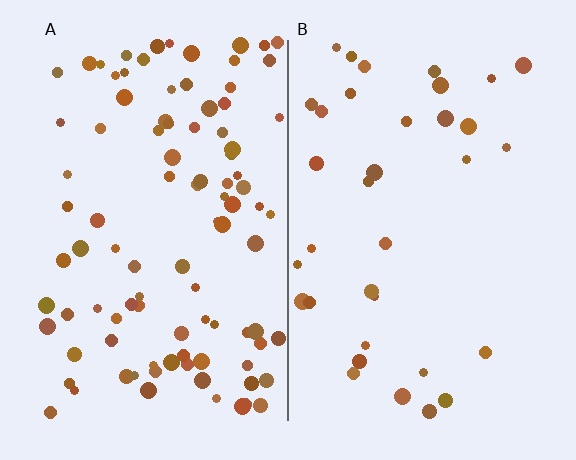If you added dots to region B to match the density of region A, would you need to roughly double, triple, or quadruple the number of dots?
Approximately triple.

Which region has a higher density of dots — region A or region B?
A (the left).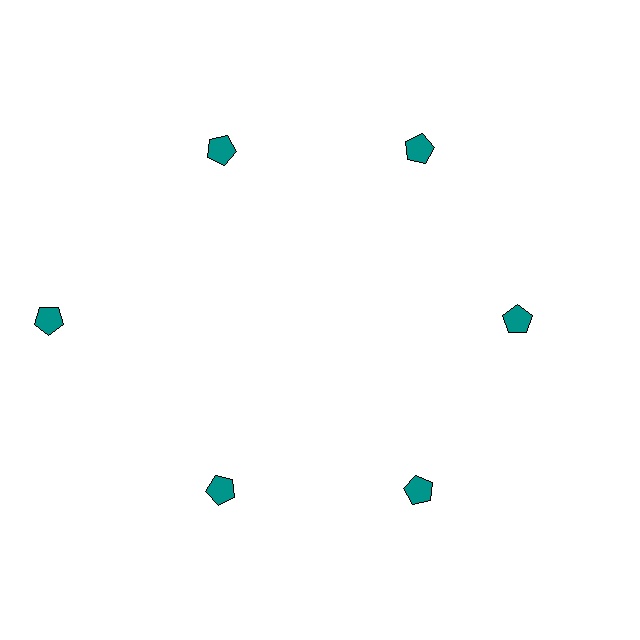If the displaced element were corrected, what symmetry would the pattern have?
It would have 6-fold rotational symmetry — the pattern would map onto itself every 60 degrees.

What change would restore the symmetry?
The symmetry would be restored by moving it inward, back onto the ring so that all 6 pentagons sit at equal angles and equal distance from the center.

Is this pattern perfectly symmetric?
No. The 6 teal pentagons are arranged in a ring, but one element near the 9 o'clock position is pushed outward from the center, breaking the 6-fold rotational symmetry.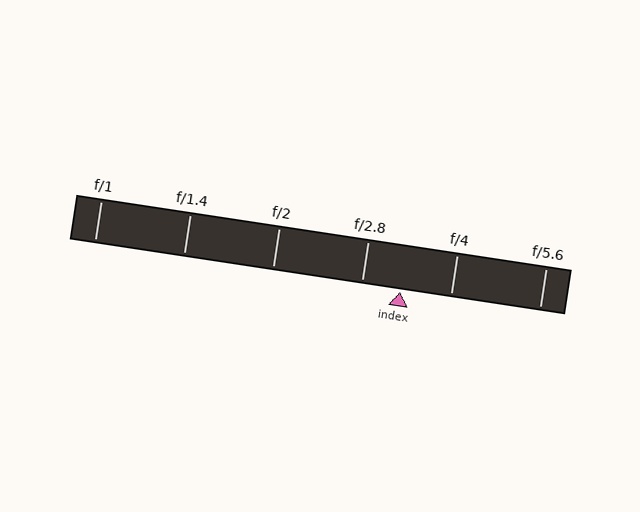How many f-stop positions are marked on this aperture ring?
There are 6 f-stop positions marked.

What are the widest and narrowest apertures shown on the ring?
The widest aperture shown is f/1 and the narrowest is f/5.6.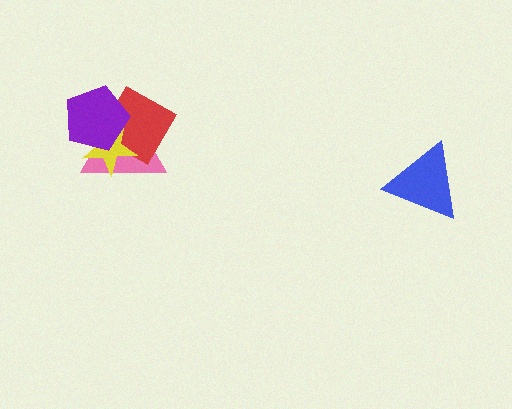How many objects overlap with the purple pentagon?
3 objects overlap with the purple pentagon.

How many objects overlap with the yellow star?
3 objects overlap with the yellow star.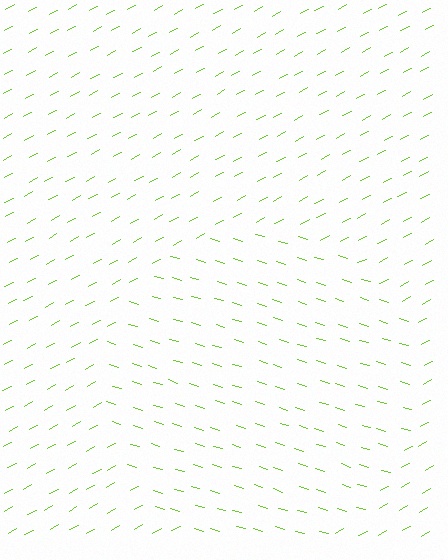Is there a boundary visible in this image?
Yes, there is a texture boundary formed by a change in line orientation.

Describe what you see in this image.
The image is filled with small lime line segments. A circle region in the image has lines oriented differently from the surrounding lines, creating a visible texture boundary.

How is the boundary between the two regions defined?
The boundary is defined purely by a change in line orientation (approximately 45 degrees difference). All lines are the same color and thickness.